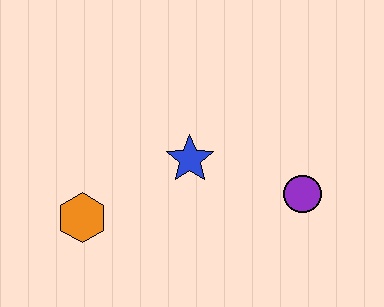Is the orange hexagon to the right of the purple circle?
No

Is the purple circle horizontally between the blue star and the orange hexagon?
No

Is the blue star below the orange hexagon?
No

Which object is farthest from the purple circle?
The orange hexagon is farthest from the purple circle.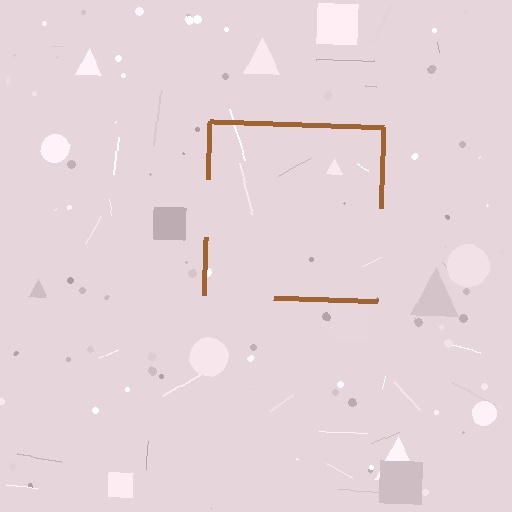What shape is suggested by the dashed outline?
The dashed outline suggests a square.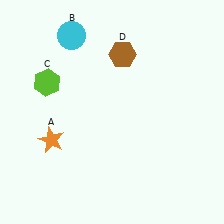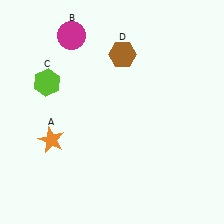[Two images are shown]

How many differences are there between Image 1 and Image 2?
There is 1 difference between the two images.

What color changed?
The circle (B) changed from cyan in Image 1 to magenta in Image 2.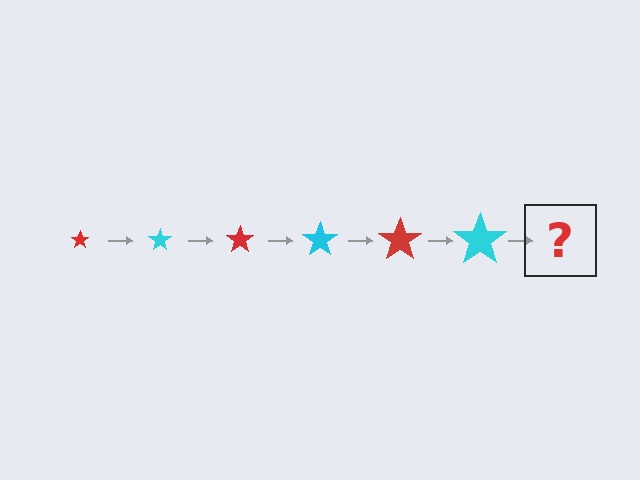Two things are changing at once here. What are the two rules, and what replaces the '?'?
The two rules are that the star grows larger each step and the color cycles through red and cyan. The '?' should be a red star, larger than the previous one.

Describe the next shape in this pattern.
It should be a red star, larger than the previous one.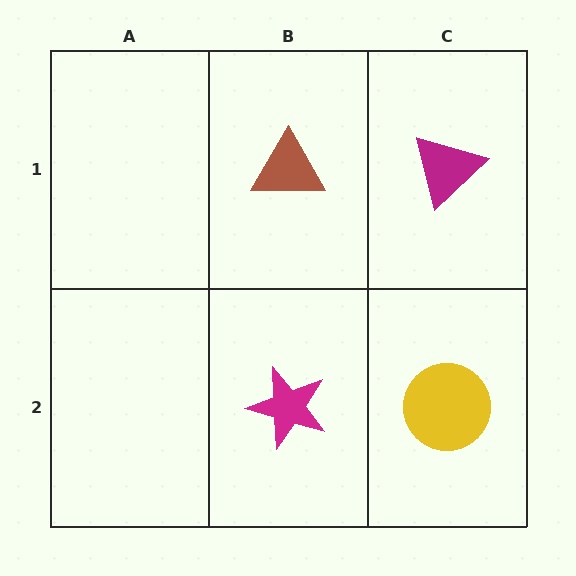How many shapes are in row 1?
2 shapes.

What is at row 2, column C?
A yellow circle.